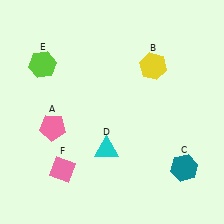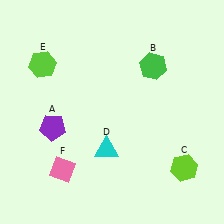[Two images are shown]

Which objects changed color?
A changed from pink to purple. B changed from yellow to green. C changed from teal to lime.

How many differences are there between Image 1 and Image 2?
There are 3 differences between the two images.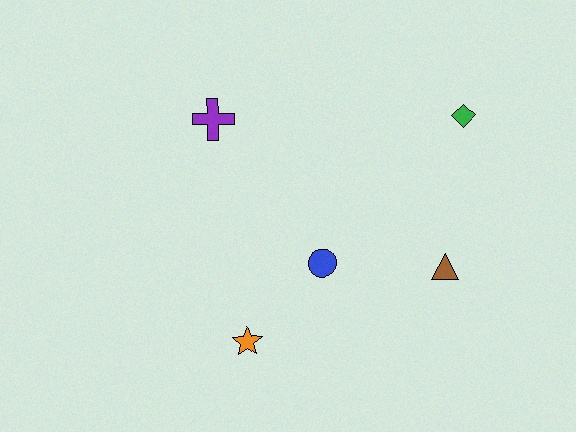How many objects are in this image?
There are 5 objects.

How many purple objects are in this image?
There is 1 purple object.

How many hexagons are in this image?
There are no hexagons.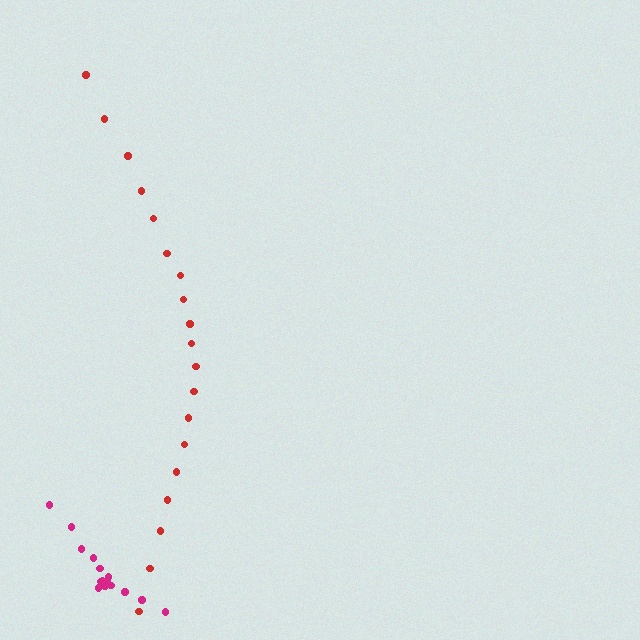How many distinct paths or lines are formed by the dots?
There are 2 distinct paths.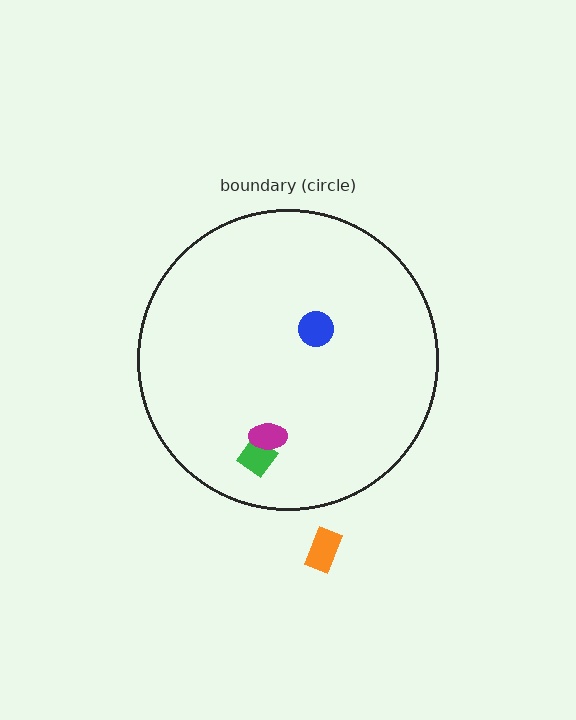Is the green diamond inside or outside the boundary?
Inside.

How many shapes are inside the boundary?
3 inside, 1 outside.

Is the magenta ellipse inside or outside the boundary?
Inside.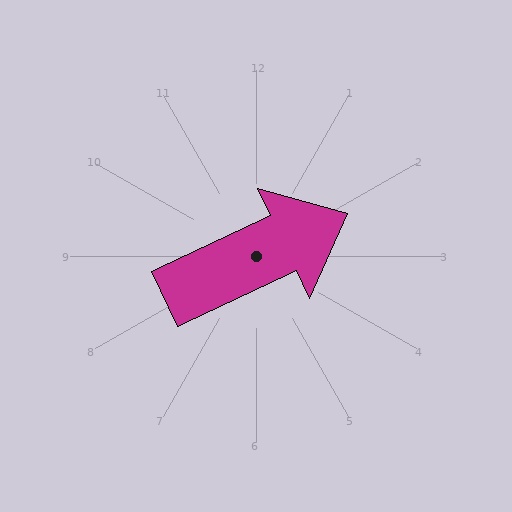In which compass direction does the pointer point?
Northeast.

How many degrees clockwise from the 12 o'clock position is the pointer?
Approximately 65 degrees.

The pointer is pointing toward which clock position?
Roughly 2 o'clock.